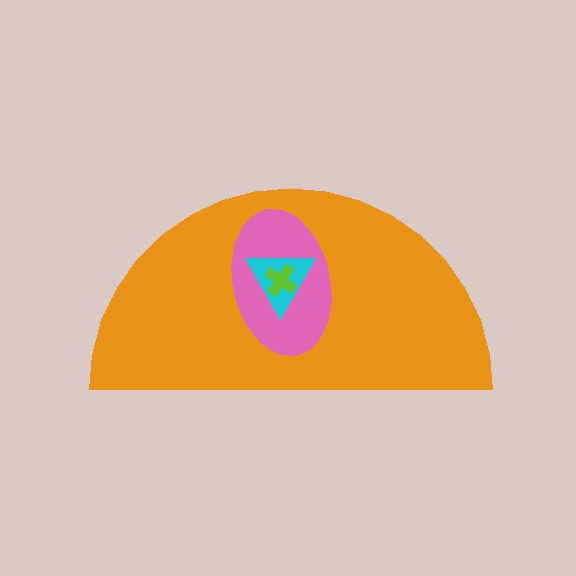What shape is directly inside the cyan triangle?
The lime cross.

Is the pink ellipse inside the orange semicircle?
Yes.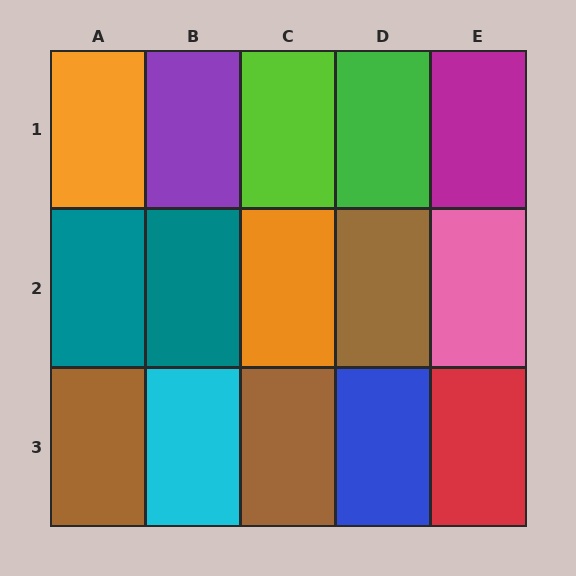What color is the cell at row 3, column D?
Blue.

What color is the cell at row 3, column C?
Brown.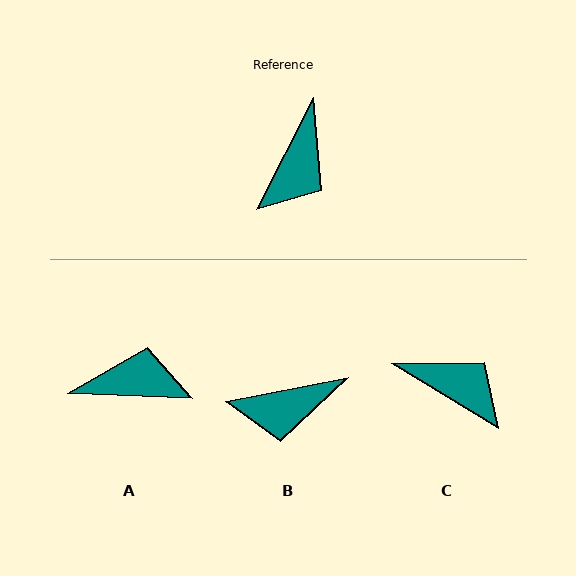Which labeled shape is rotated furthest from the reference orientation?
A, about 115 degrees away.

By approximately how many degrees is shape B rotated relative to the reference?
Approximately 52 degrees clockwise.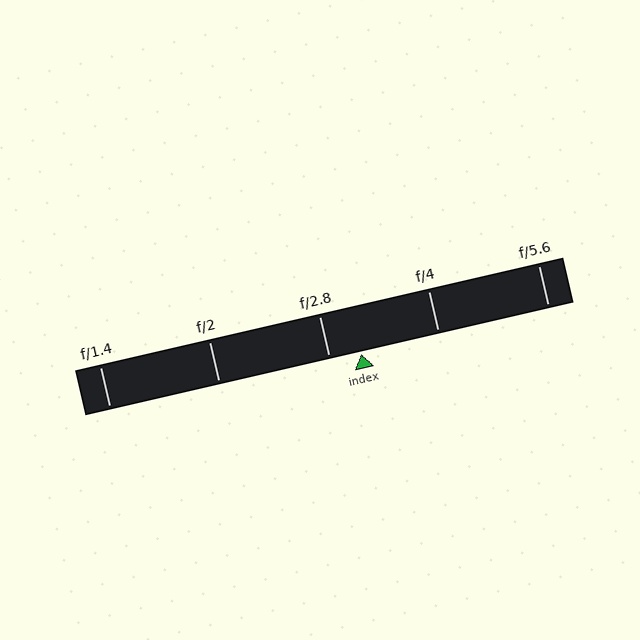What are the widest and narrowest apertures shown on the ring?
The widest aperture shown is f/1.4 and the narrowest is f/5.6.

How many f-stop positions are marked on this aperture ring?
There are 5 f-stop positions marked.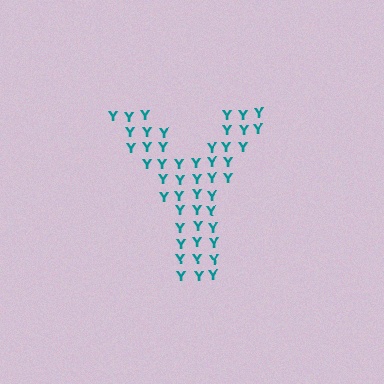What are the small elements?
The small elements are letter Y's.